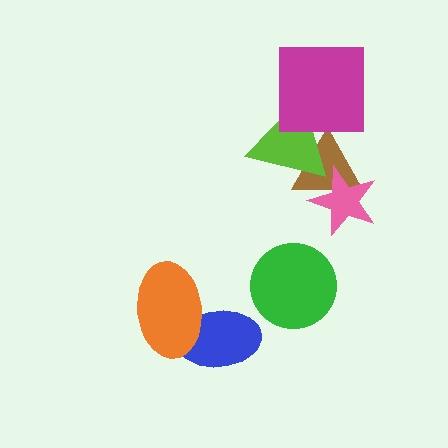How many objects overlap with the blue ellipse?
1 object overlaps with the blue ellipse.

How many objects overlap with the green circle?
0 objects overlap with the green circle.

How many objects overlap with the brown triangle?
2 objects overlap with the brown triangle.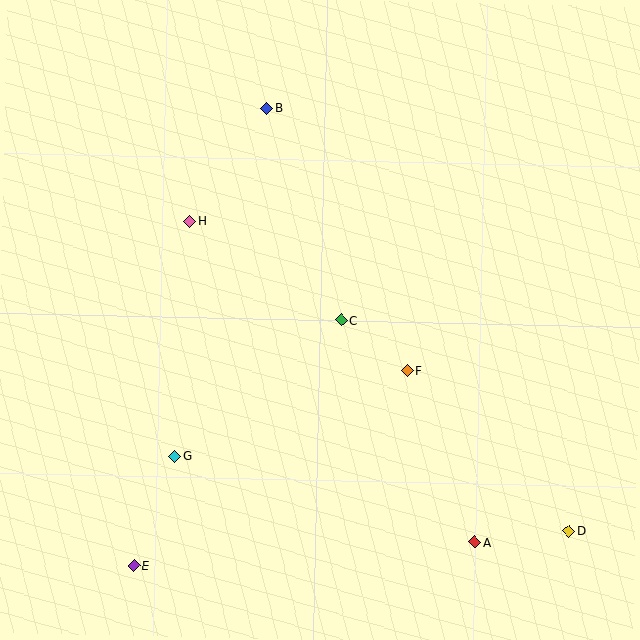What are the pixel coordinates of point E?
Point E is at (134, 566).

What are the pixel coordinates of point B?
Point B is at (267, 108).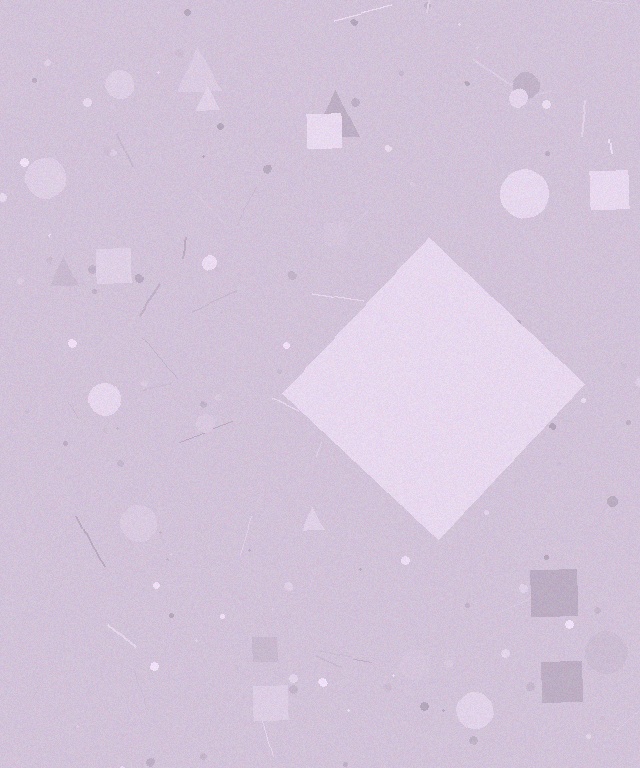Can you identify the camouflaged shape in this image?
The camouflaged shape is a diamond.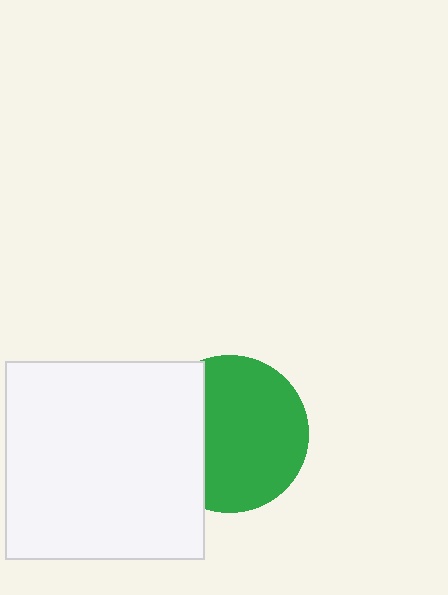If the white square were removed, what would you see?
You would see the complete green circle.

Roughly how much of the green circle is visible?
Most of it is visible (roughly 69%).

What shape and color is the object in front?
The object in front is a white square.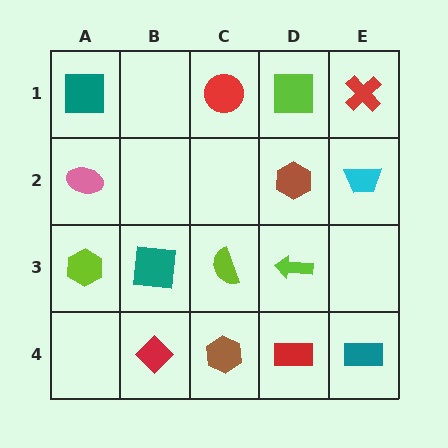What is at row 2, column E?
A cyan trapezoid.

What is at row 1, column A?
A teal square.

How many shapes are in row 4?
4 shapes.